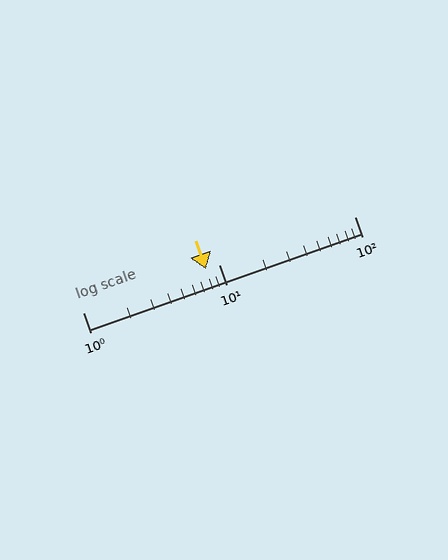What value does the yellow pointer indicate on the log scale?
The pointer indicates approximately 8.1.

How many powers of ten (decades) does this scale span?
The scale spans 2 decades, from 1 to 100.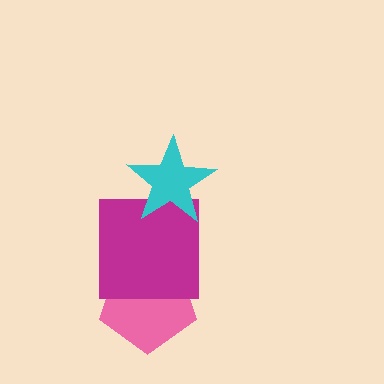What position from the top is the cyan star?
The cyan star is 1st from the top.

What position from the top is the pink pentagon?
The pink pentagon is 3rd from the top.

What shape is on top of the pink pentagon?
The magenta square is on top of the pink pentagon.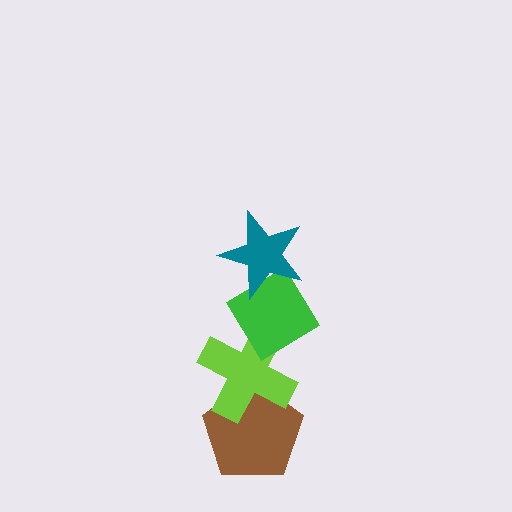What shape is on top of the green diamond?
The teal star is on top of the green diamond.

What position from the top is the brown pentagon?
The brown pentagon is 4th from the top.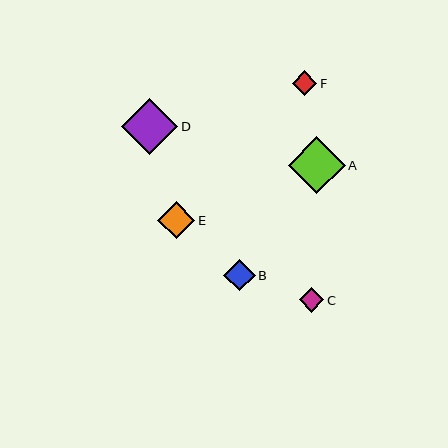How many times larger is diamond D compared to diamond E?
Diamond D is approximately 1.5 times the size of diamond E.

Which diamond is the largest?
Diamond A is the largest with a size of approximately 56 pixels.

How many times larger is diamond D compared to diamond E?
Diamond D is approximately 1.5 times the size of diamond E.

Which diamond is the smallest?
Diamond C is the smallest with a size of approximately 24 pixels.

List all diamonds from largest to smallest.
From largest to smallest: A, D, E, B, F, C.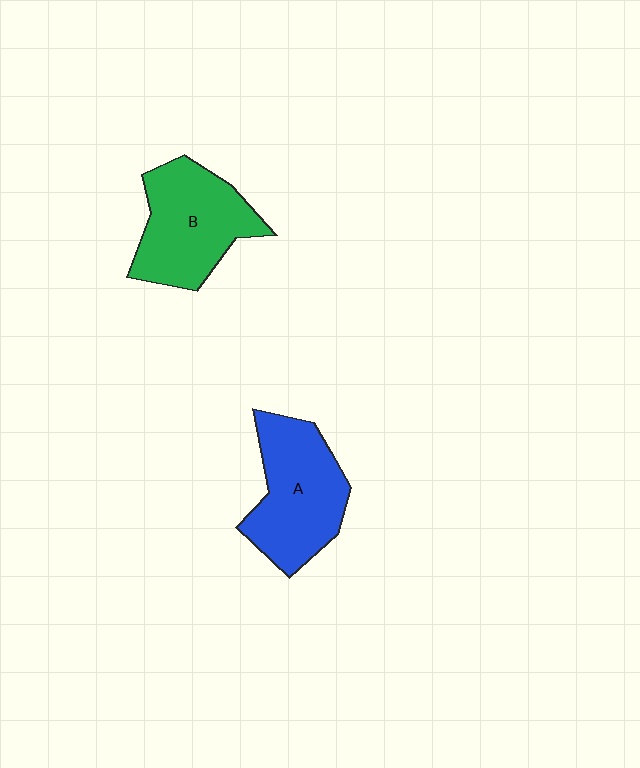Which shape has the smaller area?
Shape B (green).